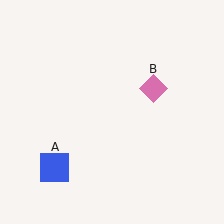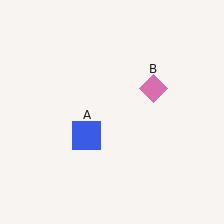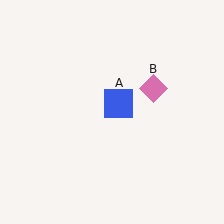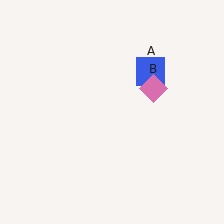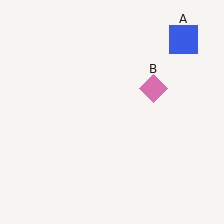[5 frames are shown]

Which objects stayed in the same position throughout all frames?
Pink diamond (object B) remained stationary.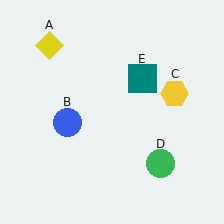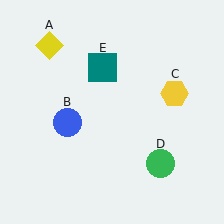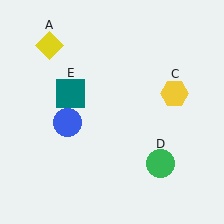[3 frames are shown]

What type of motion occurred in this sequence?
The teal square (object E) rotated counterclockwise around the center of the scene.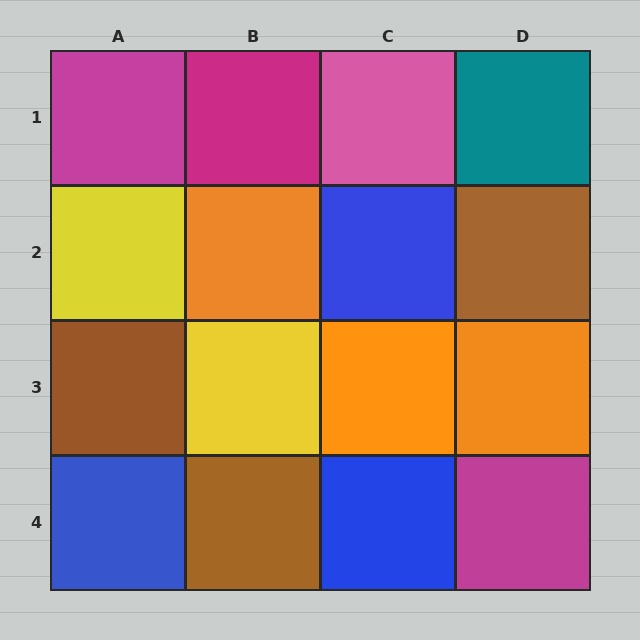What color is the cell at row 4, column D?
Magenta.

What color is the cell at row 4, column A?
Blue.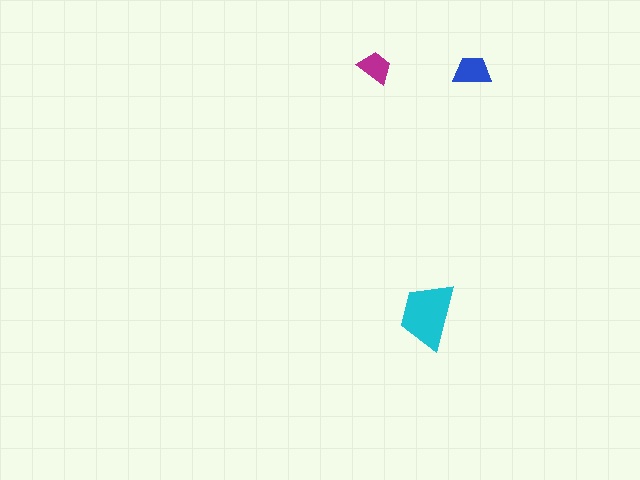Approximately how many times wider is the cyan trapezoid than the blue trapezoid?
About 2 times wider.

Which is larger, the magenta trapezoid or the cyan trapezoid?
The cyan one.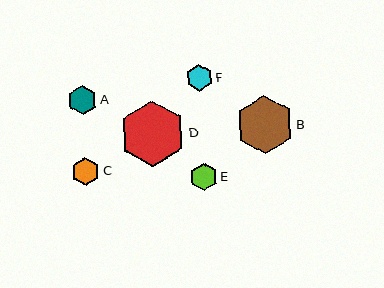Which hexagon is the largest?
Hexagon D is the largest with a size of approximately 66 pixels.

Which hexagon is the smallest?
Hexagon F is the smallest with a size of approximately 27 pixels.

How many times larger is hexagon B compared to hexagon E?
Hexagon B is approximately 2.2 times the size of hexagon E.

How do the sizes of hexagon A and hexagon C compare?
Hexagon A and hexagon C are approximately the same size.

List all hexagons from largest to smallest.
From largest to smallest: D, B, A, C, E, F.